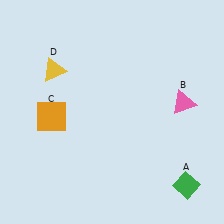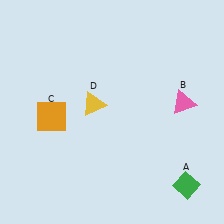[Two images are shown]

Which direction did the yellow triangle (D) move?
The yellow triangle (D) moved right.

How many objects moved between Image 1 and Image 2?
1 object moved between the two images.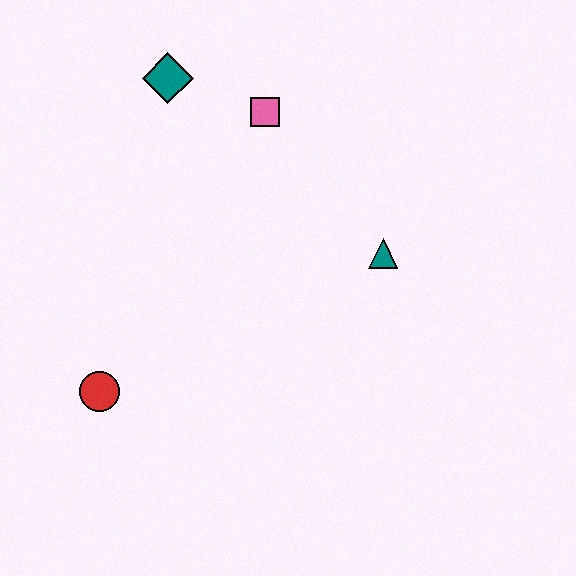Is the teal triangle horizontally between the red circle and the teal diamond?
No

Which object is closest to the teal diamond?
The pink square is closest to the teal diamond.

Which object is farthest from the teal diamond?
The red circle is farthest from the teal diamond.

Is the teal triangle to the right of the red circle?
Yes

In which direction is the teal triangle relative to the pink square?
The teal triangle is below the pink square.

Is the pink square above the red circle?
Yes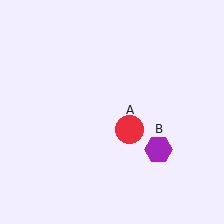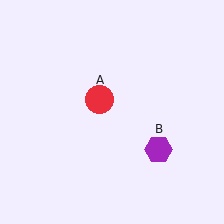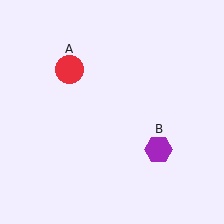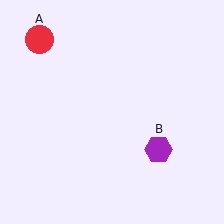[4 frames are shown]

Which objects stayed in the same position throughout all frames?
Purple hexagon (object B) remained stationary.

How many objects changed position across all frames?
1 object changed position: red circle (object A).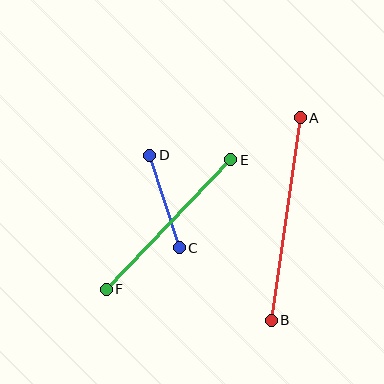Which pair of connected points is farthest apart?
Points A and B are farthest apart.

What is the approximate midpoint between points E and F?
The midpoint is at approximately (169, 225) pixels.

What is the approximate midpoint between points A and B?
The midpoint is at approximately (286, 219) pixels.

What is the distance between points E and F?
The distance is approximately 180 pixels.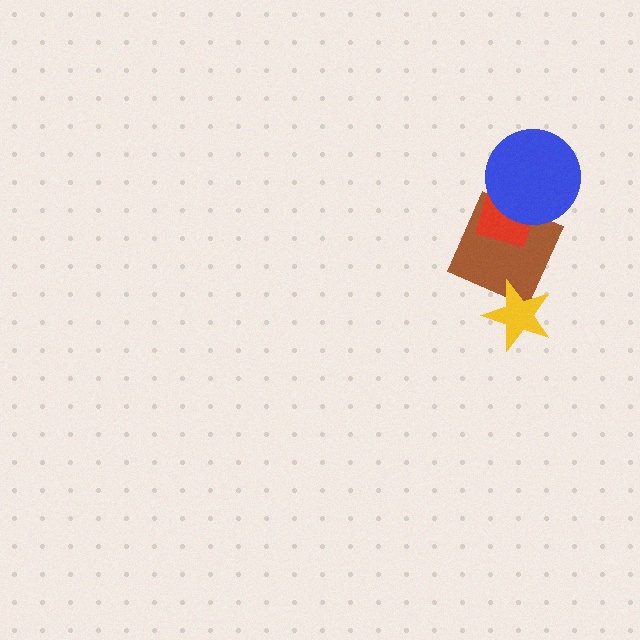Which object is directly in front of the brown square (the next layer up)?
The red diamond is directly in front of the brown square.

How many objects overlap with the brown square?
3 objects overlap with the brown square.